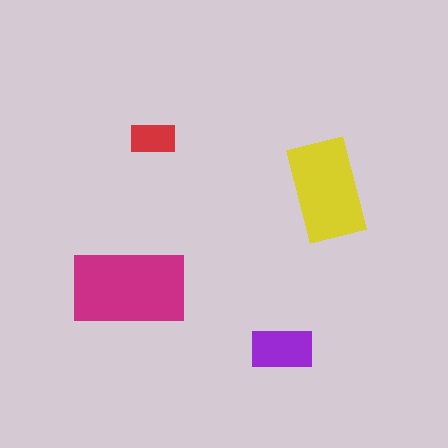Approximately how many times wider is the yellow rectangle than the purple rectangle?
About 1.5 times wider.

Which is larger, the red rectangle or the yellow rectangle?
The yellow one.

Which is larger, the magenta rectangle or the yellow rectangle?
The magenta one.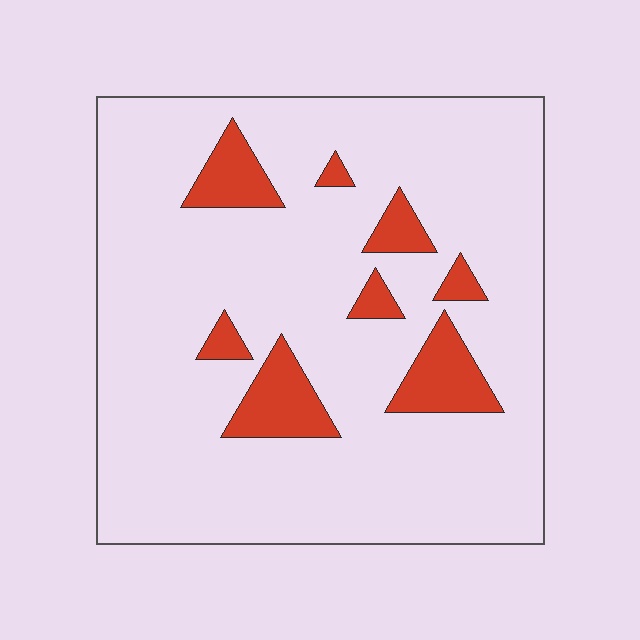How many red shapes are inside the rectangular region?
8.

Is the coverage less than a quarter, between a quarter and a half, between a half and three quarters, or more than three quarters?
Less than a quarter.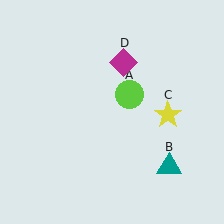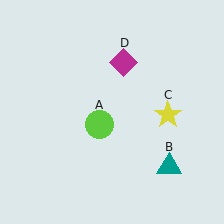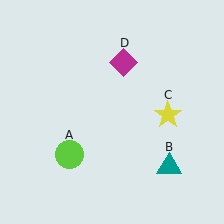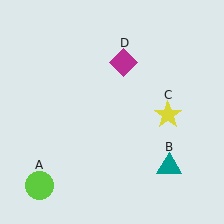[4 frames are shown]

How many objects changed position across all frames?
1 object changed position: lime circle (object A).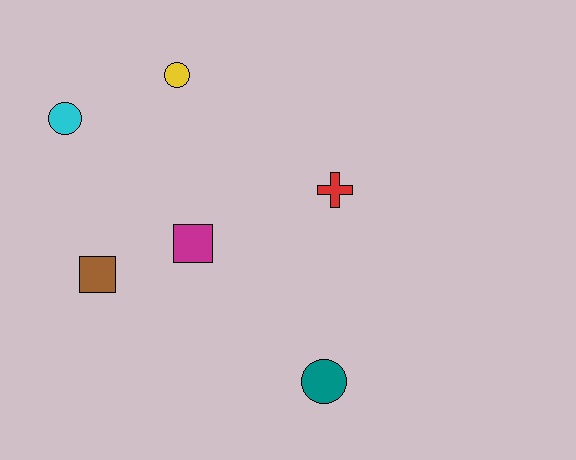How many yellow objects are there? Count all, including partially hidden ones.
There is 1 yellow object.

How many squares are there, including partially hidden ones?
There are 2 squares.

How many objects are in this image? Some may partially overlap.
There are 6 objects.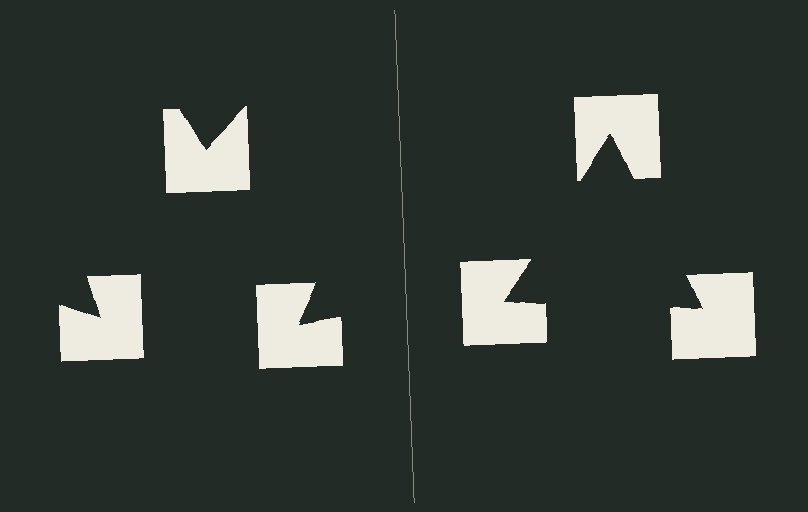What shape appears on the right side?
An illusory triangle.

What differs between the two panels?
The notched squares are positioned identically on both sides; only the wedge orientations differ. On the right they align to a triangle; on the left they are misaligned.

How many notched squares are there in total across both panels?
6 — 3 on each side.